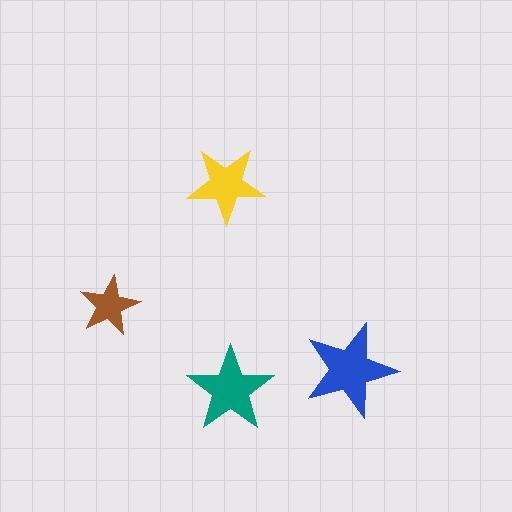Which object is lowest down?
The teal star is bottommost.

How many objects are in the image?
There are 4 objects in the image.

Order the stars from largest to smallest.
the blue one, the teal one, the yellow one, the brown one.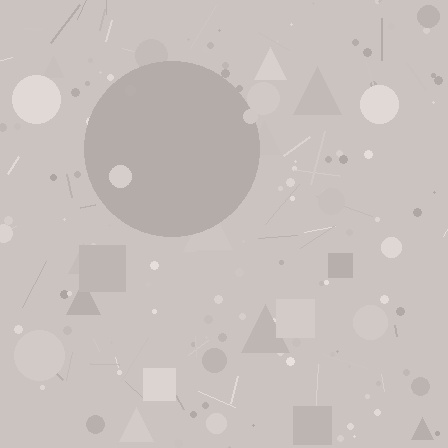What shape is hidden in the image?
A circle is hidden in the image.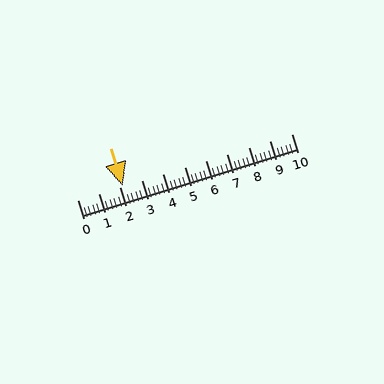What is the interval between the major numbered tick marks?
The major tick marks are spaced 1 units apart.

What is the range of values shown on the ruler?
The ruler shows values from 0 to 10.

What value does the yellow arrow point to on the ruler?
The yellow arrow points to approximately 2.1.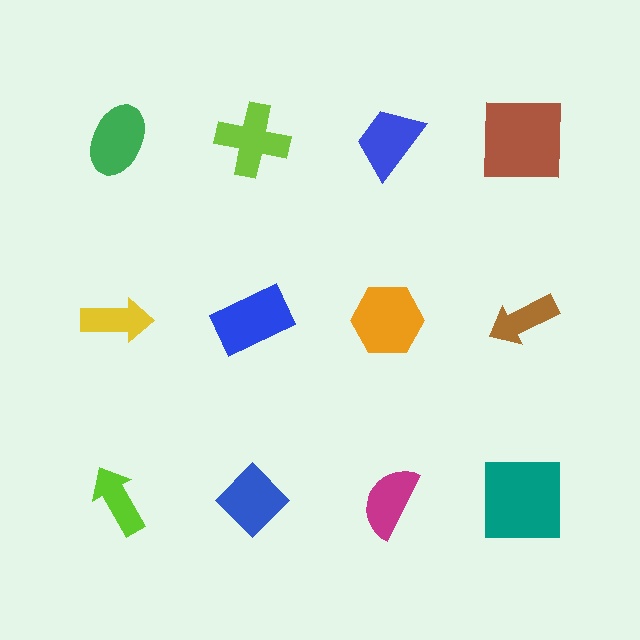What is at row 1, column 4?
A brown square.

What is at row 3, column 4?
A teal square.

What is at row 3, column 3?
A magenta semicircle.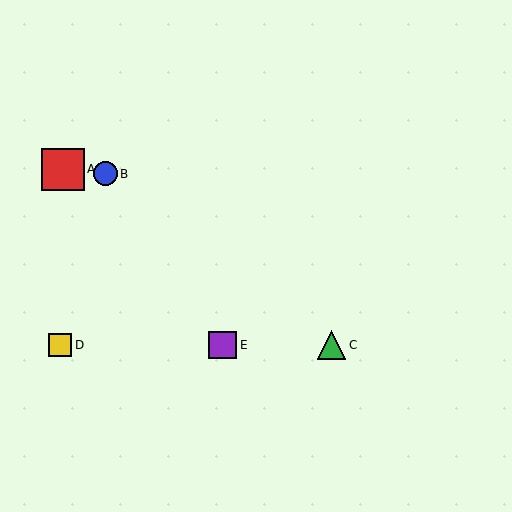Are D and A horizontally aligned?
No, D is at y≈345 and A is at y≈169.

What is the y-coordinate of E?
Object E is at y≈345.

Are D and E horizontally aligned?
Yes, both are at y≈345.